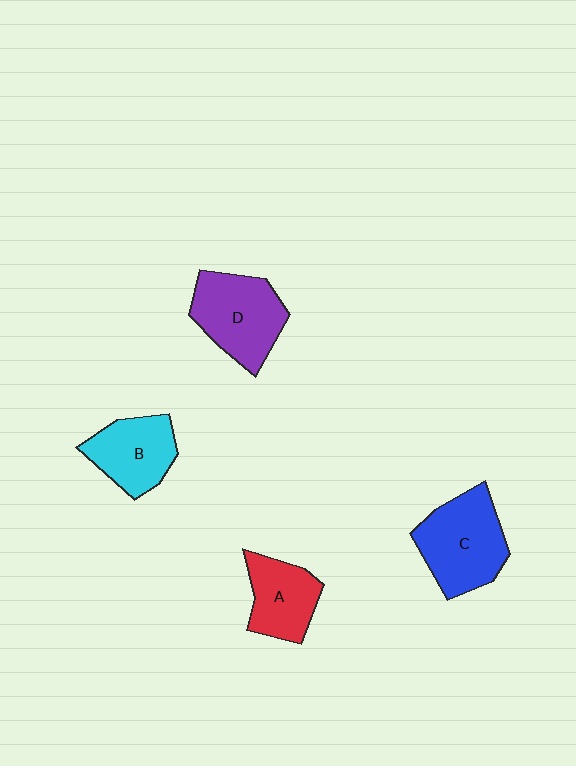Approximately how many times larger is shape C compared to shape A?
Approximately 1.4 times.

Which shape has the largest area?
Shape C (blue).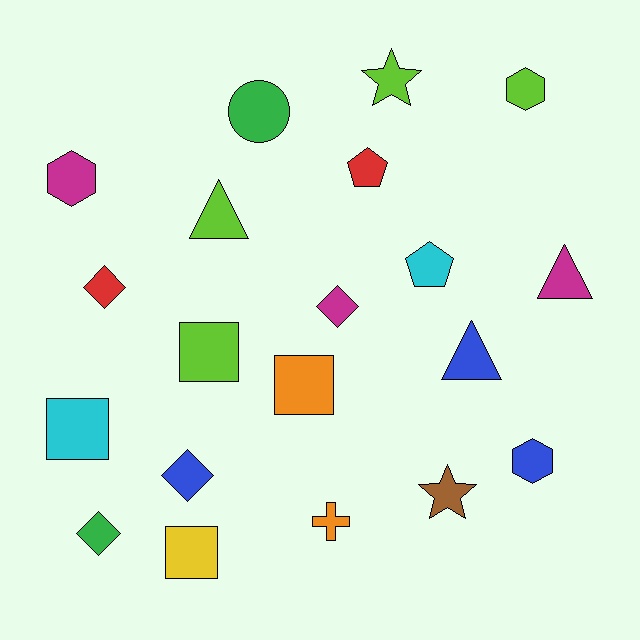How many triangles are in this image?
There are 3 triangles.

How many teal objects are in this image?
There are no teal objects.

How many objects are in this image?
There are 20 objects.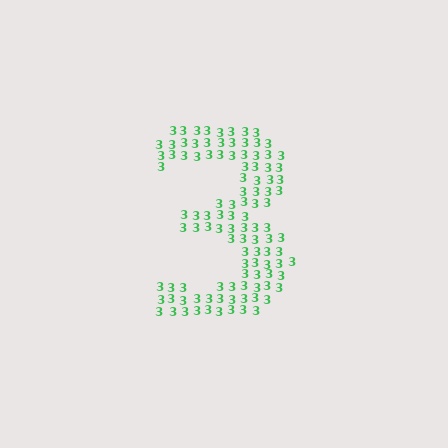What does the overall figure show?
The overall figure shows the digit 3.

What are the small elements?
The small elements are digit 3's.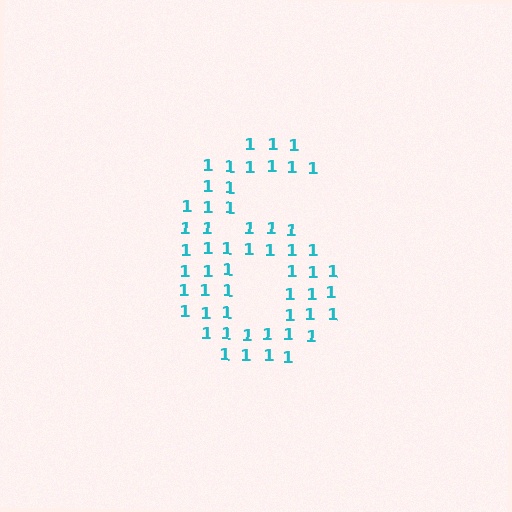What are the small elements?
The small elements are digit 1's.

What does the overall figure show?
The overall figure shows the digit 6.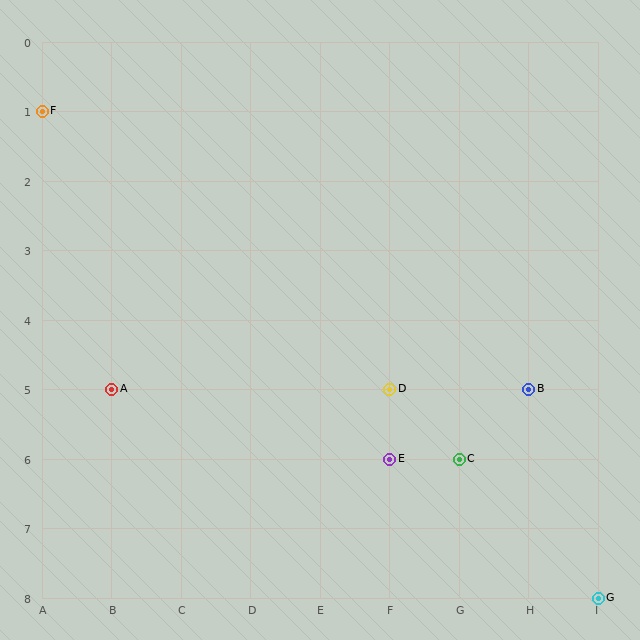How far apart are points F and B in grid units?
Points F and B are 7 columns and 4 rows apart (about 8.1 grid units diagonally).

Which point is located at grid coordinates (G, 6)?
Point C is at (G, 6).